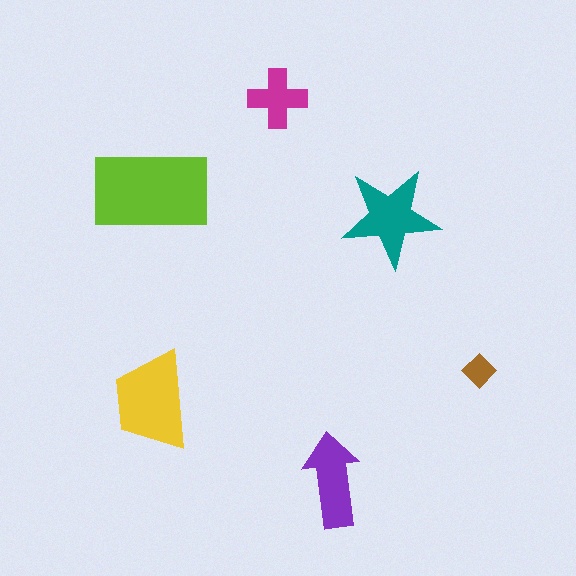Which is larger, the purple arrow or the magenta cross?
The purple arrow.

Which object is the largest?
The lime rectangle.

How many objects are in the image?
There are 6 objects in the image.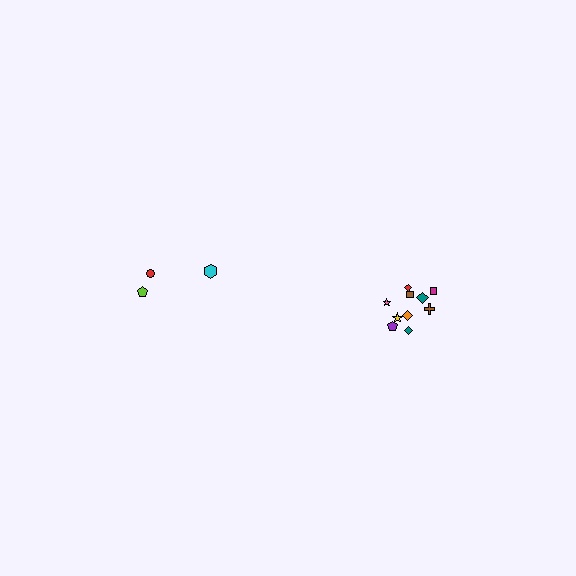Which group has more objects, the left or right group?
The right group.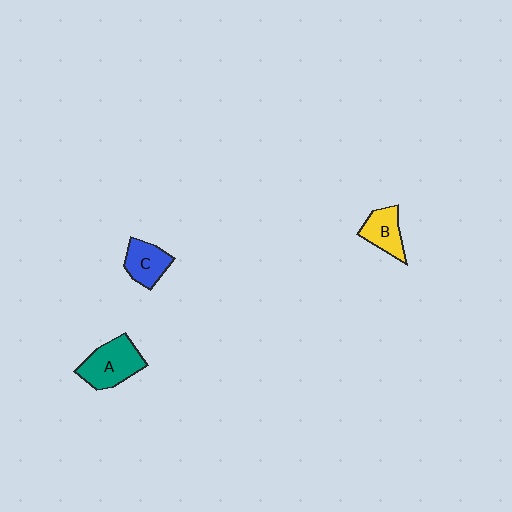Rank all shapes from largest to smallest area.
From largest to smallest: A (teal), C (blue), B (yellow).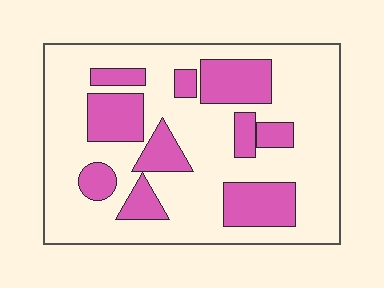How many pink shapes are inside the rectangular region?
10.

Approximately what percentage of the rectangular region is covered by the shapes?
Approximately 30%.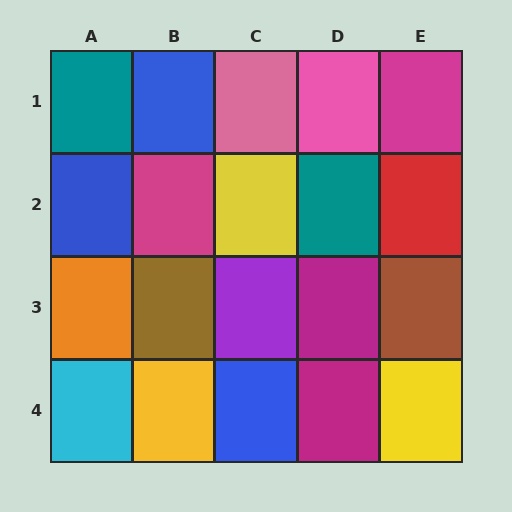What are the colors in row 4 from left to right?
Cyan, yellow, blue, magenta, yellow.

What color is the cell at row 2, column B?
Magenta.